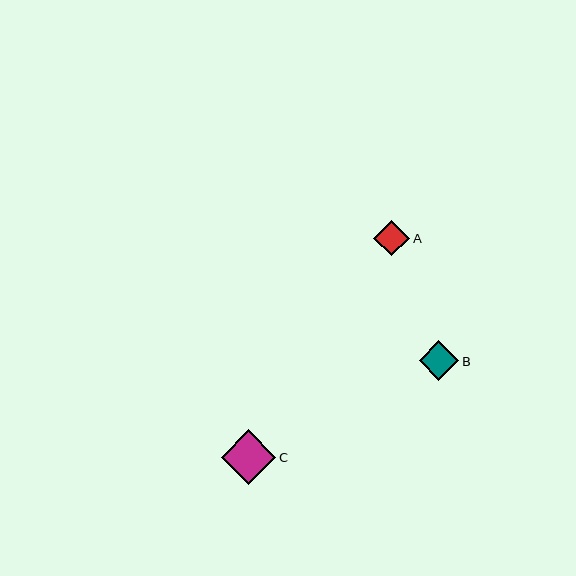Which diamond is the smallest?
Diamond A is the smallest with a size of approximately 36 pixels.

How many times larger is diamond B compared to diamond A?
Diamond B is approximately 1.1 times the size of diamond A.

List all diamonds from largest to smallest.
From largest to smallest: C, B, A.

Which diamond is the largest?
Diamond C is the largest with a size of approximately 54 pixels.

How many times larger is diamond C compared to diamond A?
Diamond C is approximately 1.5 times the size of diamond A.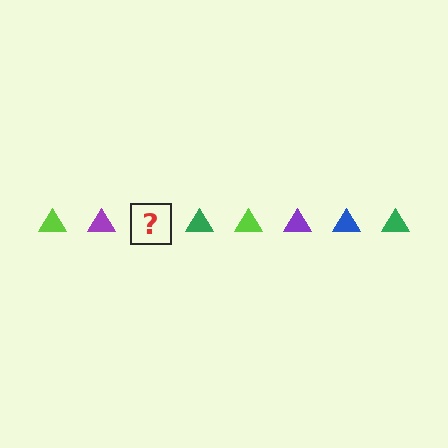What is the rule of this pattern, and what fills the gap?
The rule is that the pattern cycles through lime, purple, blue, green triangles. The gap should be filled with a blue triangle.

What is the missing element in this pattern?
The missing element is a blue triangle.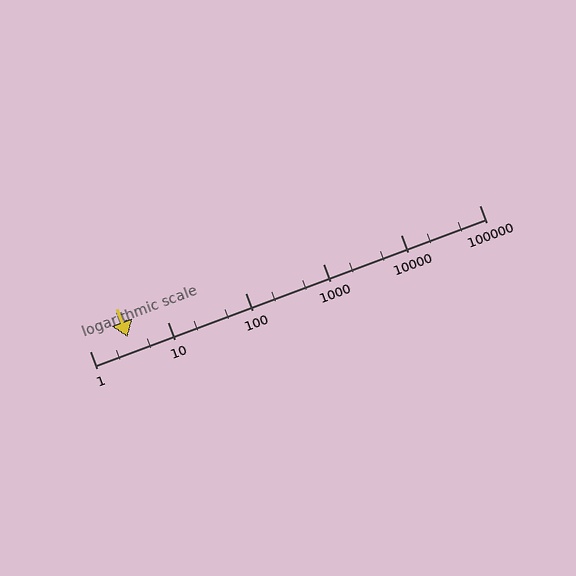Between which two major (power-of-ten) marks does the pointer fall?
The pointer is between 1 and 10.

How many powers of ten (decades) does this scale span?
The scale spans 5 decades, from 1 to 100000.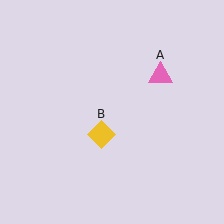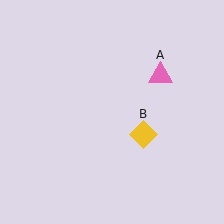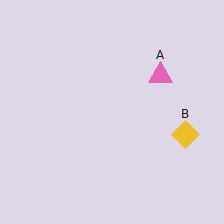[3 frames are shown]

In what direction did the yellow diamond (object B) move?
The yellow diamond (object B) moved right.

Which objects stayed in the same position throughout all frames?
Pink triangle (object A) remained stationary.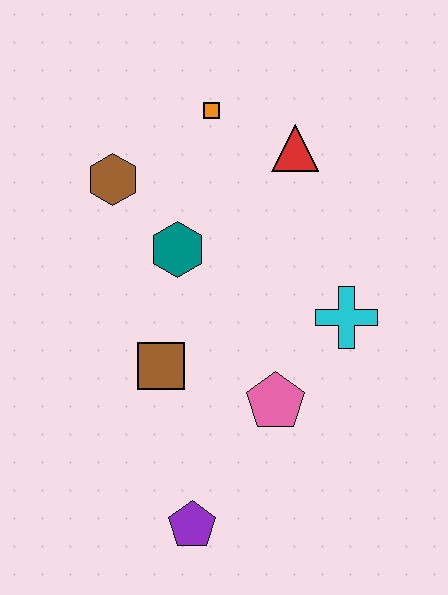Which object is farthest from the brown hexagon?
The purple pentagon is farthest from the brown hexagon.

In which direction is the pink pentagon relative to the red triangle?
The pink pentagon is below the red triangle.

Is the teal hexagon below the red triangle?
Yes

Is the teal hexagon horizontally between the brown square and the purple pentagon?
Yes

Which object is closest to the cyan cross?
The pink pentagon is closest to the cyan cross.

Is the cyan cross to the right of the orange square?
Yes